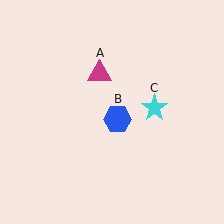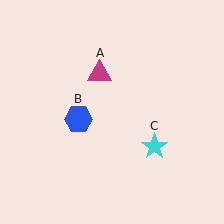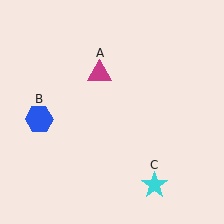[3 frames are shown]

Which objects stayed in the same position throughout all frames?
Magenta triangle (object A) remained stationary.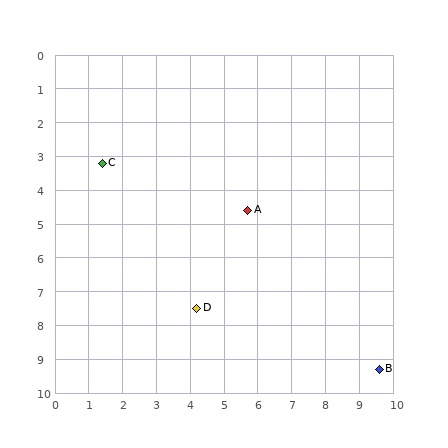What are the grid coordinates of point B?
Point B is at approximately (9.6, 9.3).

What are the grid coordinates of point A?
Point A is at approximately (5.7, 4.6).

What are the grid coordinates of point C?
Point C is at approximately (1.4, 3.2).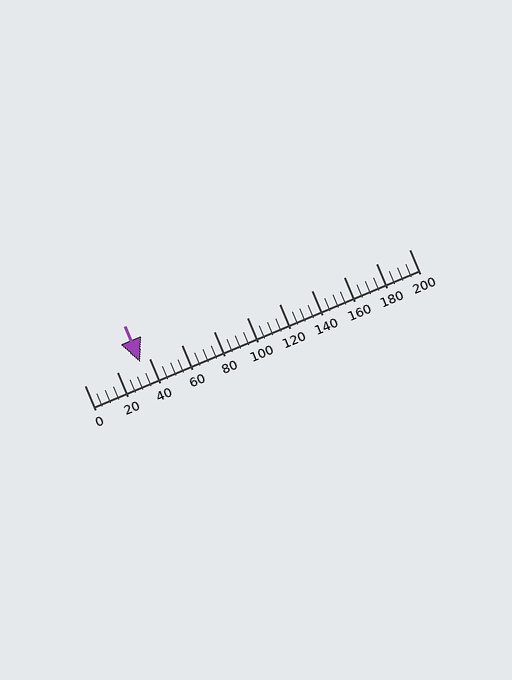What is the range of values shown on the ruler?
The ruler shows values from 0 to 200.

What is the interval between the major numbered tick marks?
The major tick marks are spaced 20 units apart.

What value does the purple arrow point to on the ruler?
The purple arrow points to approximately 34.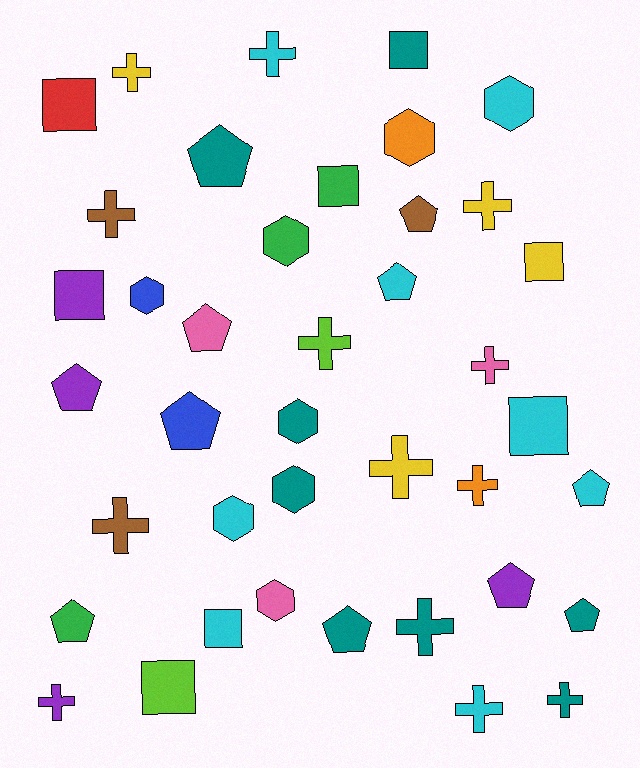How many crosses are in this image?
There are 13 crosses.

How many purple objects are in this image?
There are 4 purple objects.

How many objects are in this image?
There are 40 objects.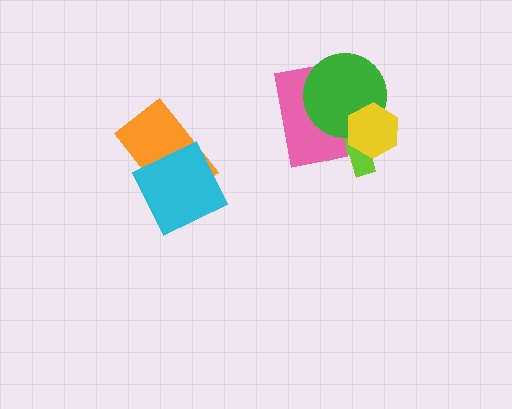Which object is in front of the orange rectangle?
The cyan diamond is in front of the orange rectangle.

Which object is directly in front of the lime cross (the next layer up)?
The pink rectangle is directly in front of the lime cross.